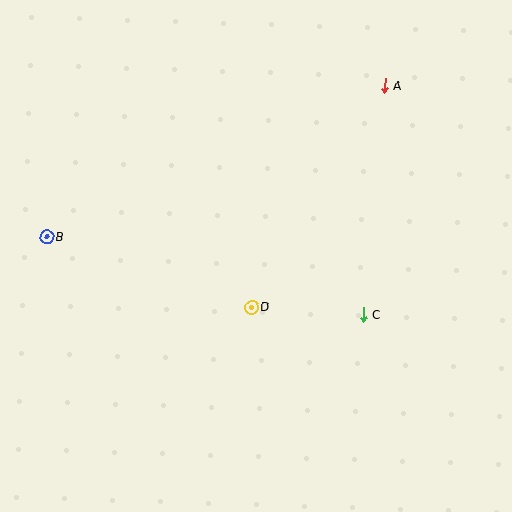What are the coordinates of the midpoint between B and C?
The midpoint between B and C is at (205, 276).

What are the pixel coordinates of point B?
Point B is at (47, 237).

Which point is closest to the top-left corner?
Point B is closest to the top-left corner.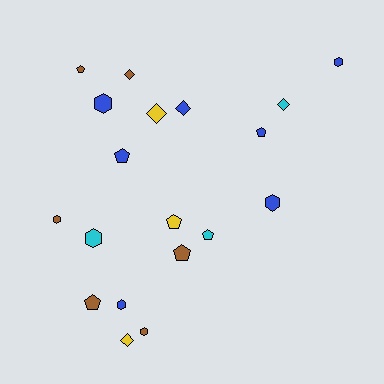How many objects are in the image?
There are 19 objects.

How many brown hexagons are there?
There are 2 brown hexagons.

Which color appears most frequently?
Blue, with 7 objects.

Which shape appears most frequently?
Hexagon, with 7 objects.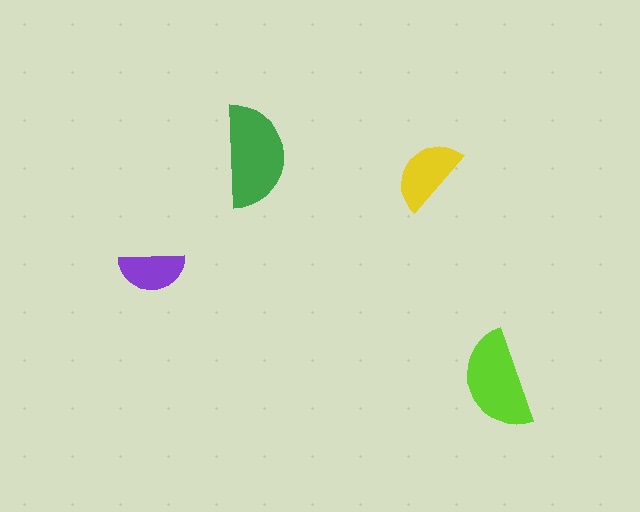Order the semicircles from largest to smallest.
the green one, the lime one, the yellow one, the purple one.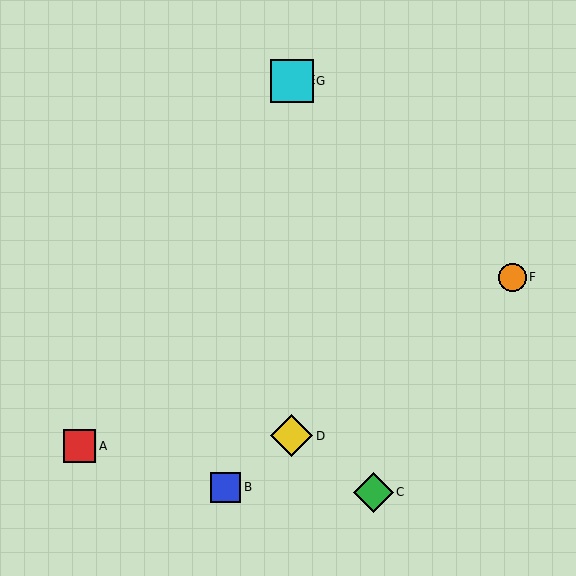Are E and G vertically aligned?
Yes, both are at x≈292.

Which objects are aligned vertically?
Objects D, E, G are aligned vertically.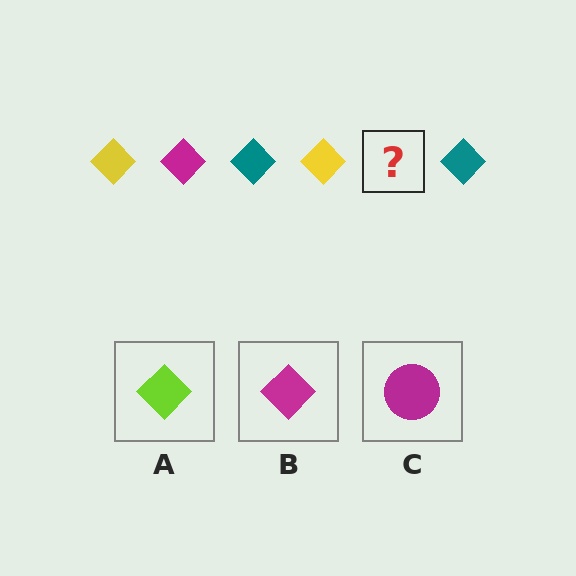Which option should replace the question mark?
Option B.